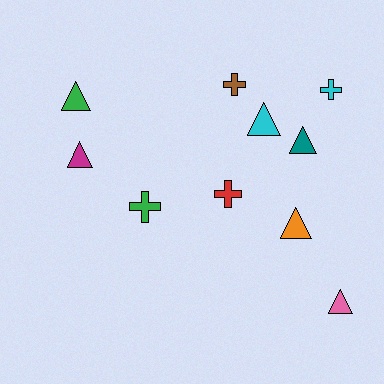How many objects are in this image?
There are 10 objects.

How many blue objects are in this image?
There are no blue objects.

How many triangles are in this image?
There are 6 triangles.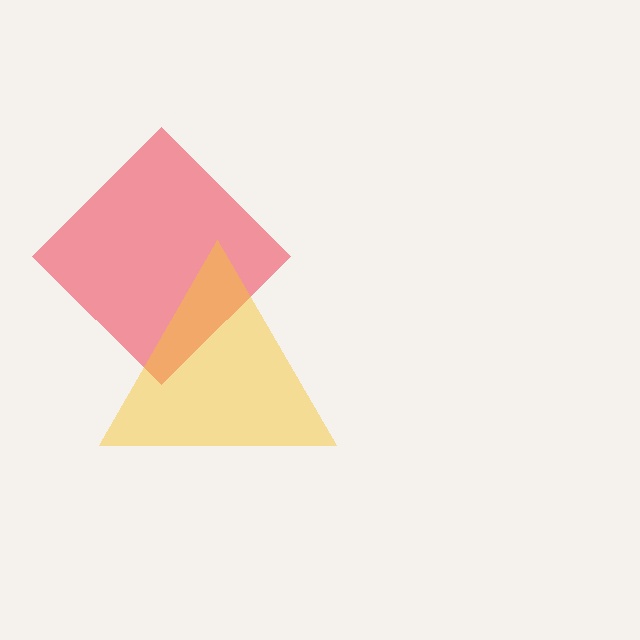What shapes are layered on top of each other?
The layered shapes are: a red diamond, a yellow triangle.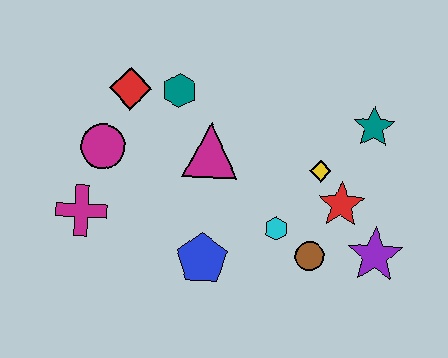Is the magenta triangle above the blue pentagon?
Yes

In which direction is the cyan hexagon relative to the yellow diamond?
The cyan hexagon is below the yellow diamond.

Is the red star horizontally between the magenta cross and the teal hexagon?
No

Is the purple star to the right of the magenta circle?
Yes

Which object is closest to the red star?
The yellow diamond is closest to the red star.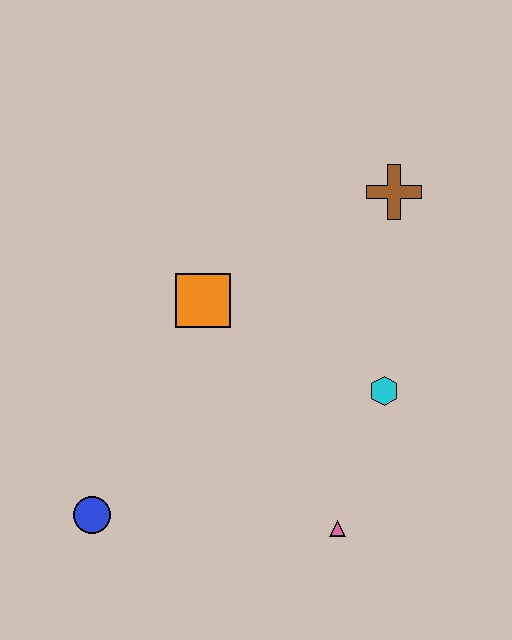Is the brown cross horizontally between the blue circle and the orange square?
No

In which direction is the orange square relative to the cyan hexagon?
The orange square is to the left of the cyan hexagon.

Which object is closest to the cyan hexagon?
The pink triangle is closest to the cyan hexagon.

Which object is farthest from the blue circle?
The brown cross is farthest from the blue circle.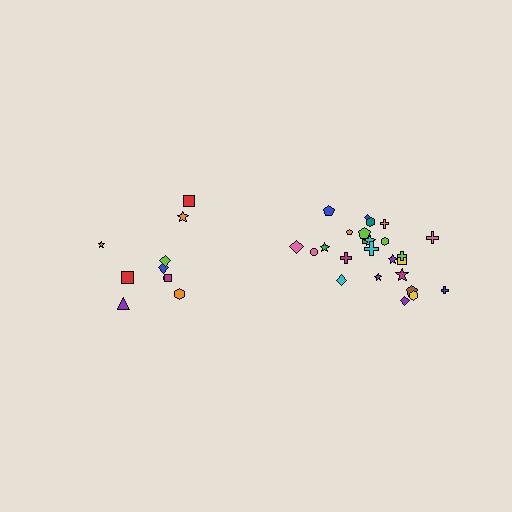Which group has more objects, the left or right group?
The right group.